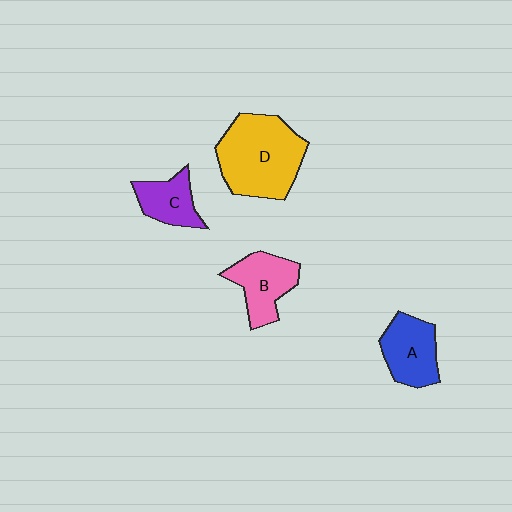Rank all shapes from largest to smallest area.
From largest to smallest: D (yellow), B (pink), A (blue), C (purple).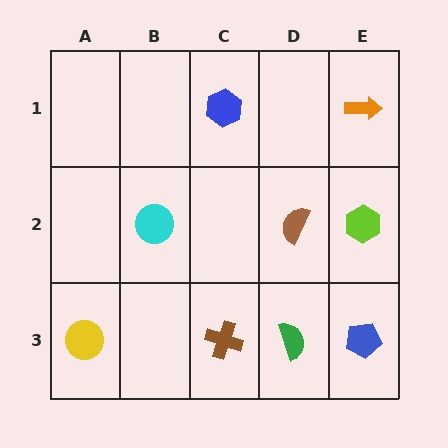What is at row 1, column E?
An orange arrow.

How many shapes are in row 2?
3 shapes.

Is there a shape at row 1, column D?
No, that cell is empty.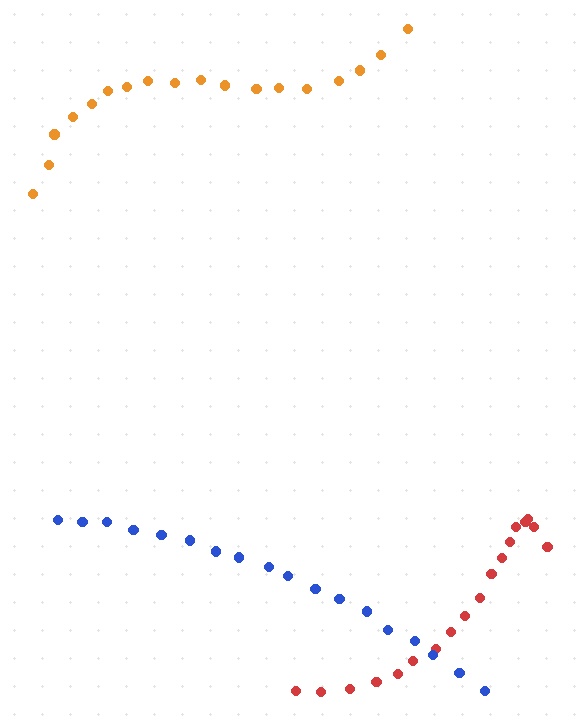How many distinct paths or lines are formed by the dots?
There are 3 distinct paths.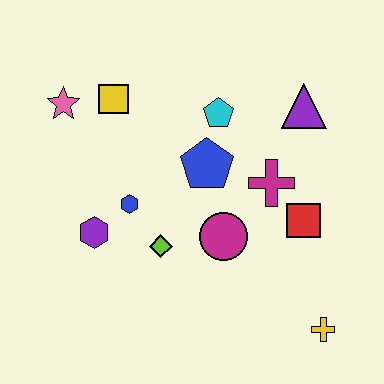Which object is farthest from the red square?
The pink star is farthest from the red square.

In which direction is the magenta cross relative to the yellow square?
The magenta cross is to the right of the yellow square.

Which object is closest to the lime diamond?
The blue hexagon is closest to the lime diamond.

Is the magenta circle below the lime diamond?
No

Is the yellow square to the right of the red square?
No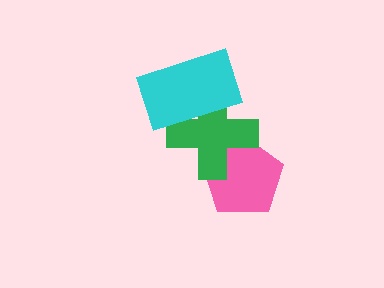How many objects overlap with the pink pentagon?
1 object overlaps with the pink pentagon.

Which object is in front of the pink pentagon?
The green cross is in front of the pink pentagon.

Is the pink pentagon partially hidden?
Yes, it is partially covered by another shape.